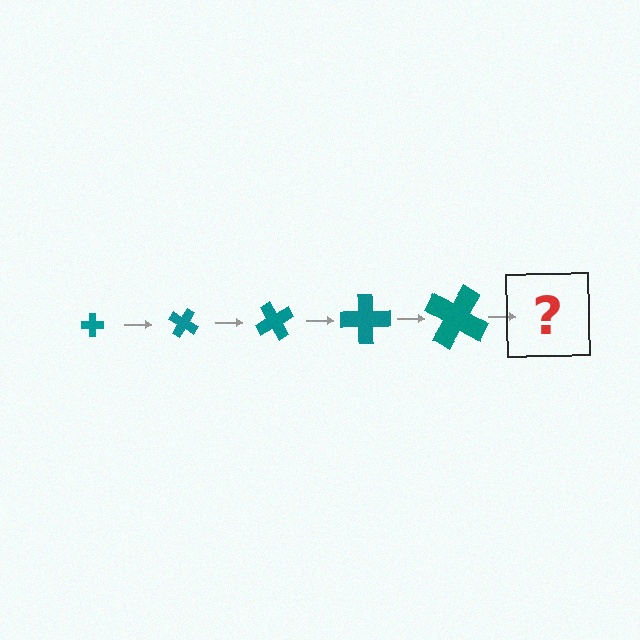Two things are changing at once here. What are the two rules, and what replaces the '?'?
The two rules are that the cross grows larger each step and it rotates 30 degrees each step. The '?' should be a cross, larger than the previous one and rotated 150 degrees from the start.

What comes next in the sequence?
The next element should be a cross, larger than the previous one and rotated 150 degrees from the start.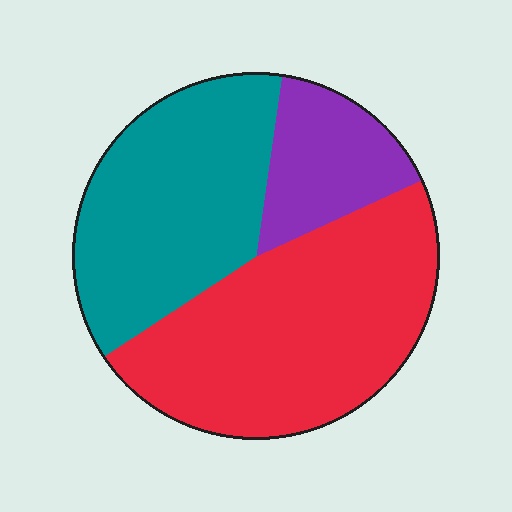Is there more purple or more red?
Red.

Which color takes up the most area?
Red, at roughly 45%.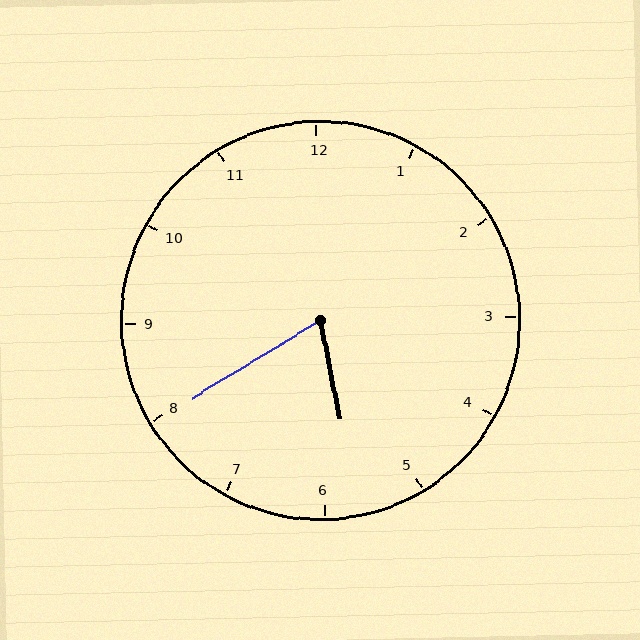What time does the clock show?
5:40.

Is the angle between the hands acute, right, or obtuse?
It is acute.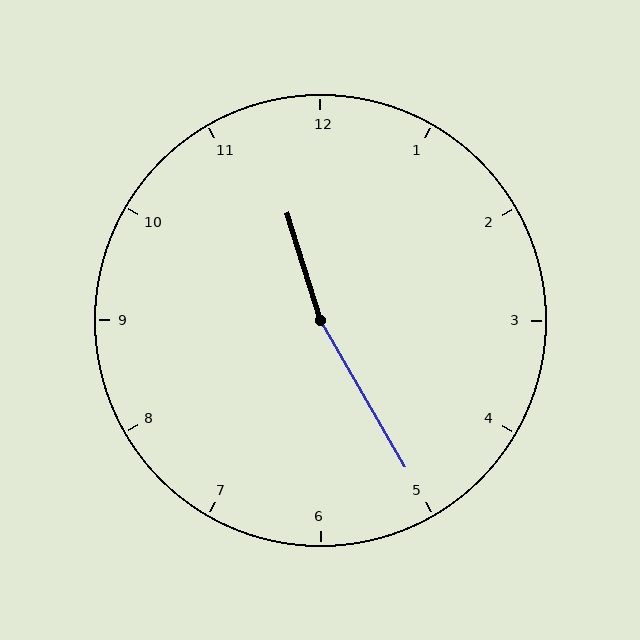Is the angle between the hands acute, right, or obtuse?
It is obtuse.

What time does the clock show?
11:25.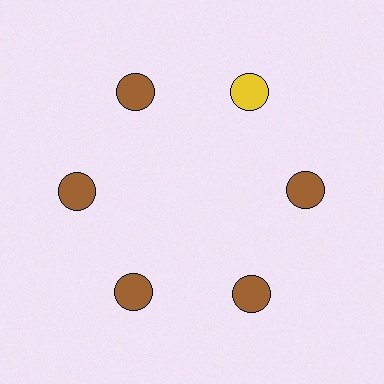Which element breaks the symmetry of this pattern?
The yellow circle at roughly the 1 o'clock position breaks the symmetry. All other shapes are brown circles.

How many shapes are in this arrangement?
There are 6 shapes arranged in a ring pattern.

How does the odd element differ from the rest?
It has a different color: yellow instead of brown.